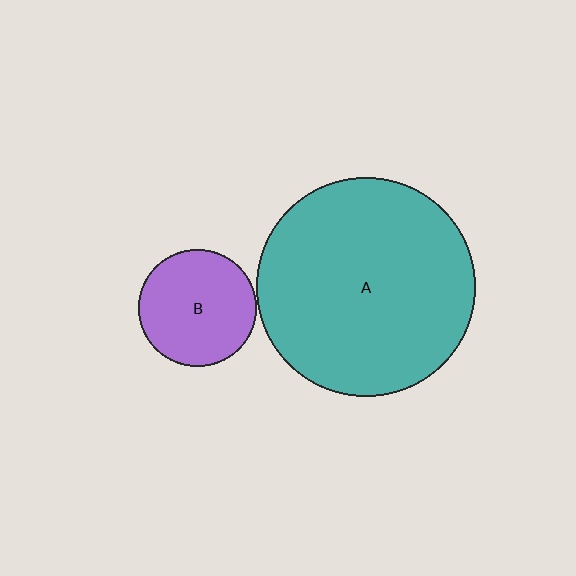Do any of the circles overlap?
No, none of the circles overlap.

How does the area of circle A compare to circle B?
Approximately 3.5 times.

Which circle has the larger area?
Circle A (teal).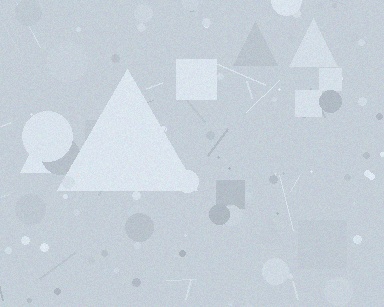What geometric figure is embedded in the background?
A triangle is embedded in the background.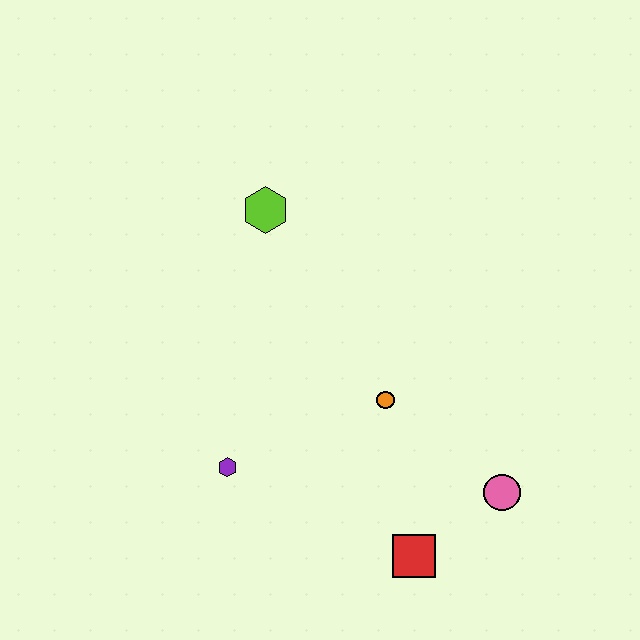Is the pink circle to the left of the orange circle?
No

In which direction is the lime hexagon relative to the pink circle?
The lime hexagon is above the pink circle.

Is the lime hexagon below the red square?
No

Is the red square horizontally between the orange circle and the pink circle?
Yes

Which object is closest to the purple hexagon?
The orange circle is closest to the purple hexagon.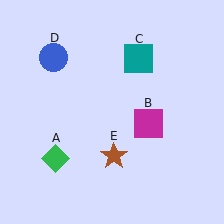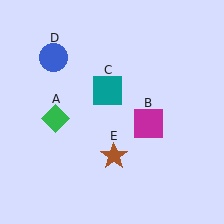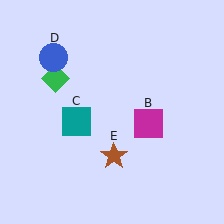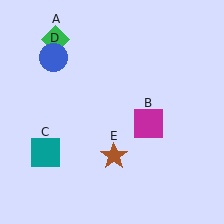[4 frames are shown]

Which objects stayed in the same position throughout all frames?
Magenta square (object B) and blue circle (object D) and brown star (object E) remained stationary.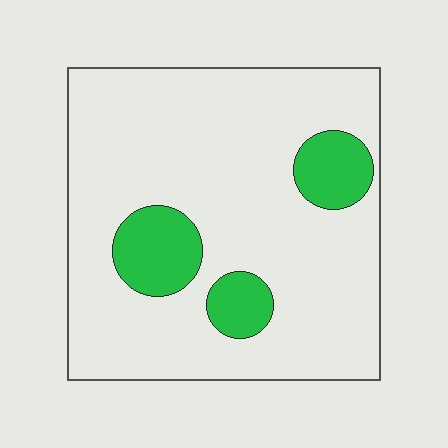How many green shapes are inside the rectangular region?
3.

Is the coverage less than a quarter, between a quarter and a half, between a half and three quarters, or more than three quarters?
Less than a quarter.